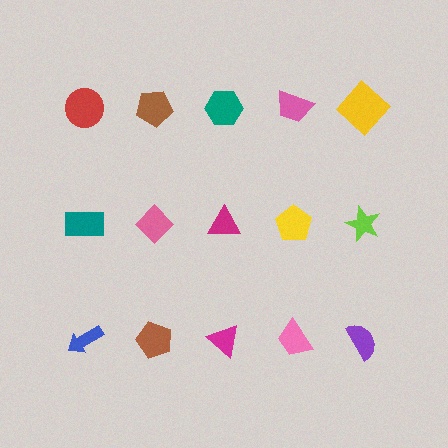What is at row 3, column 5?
A purple semicircle.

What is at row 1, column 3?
A teal hexagon.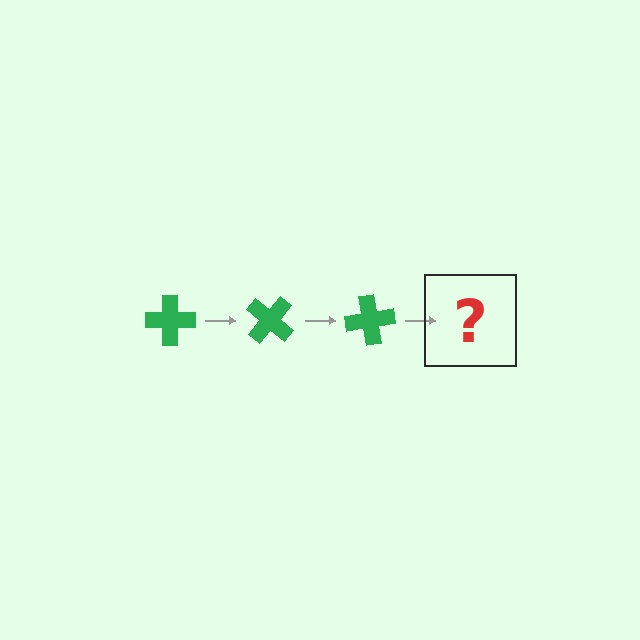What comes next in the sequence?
The next element should be a green cross rotated 120 degrees.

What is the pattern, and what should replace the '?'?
The pattern is that the cross rotates 40 degrees each step. The '?' should be a green cross rotated 120 degrees.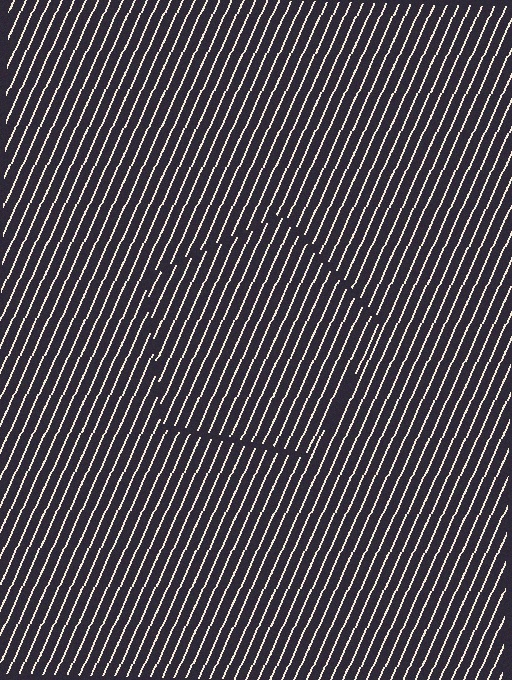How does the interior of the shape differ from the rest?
The interior of the shape contains the same grating, shifted by half a period — the contour is defined by the phase discontinuity where line-ends from the inner and outer gratings abut.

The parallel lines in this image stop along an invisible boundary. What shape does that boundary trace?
An illusory pentagon. The interior of the shape contains the same grating, shifted by half a period — the contour is defined by the phase discontinuity where line-ends from the inner and outer gratings abut.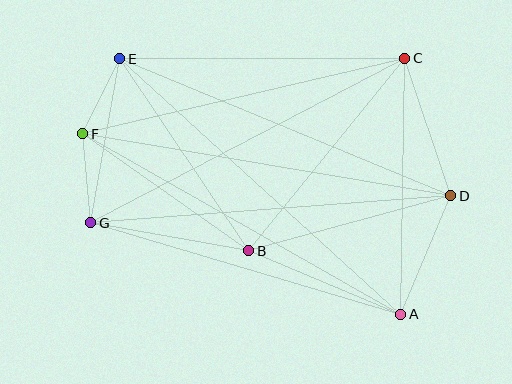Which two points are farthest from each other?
Points A and E are farthest from each other.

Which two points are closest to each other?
Points E and F are closest to each other.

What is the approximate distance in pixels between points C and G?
The distance between C and G is approximately 354 pixels.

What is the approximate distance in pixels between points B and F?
The distance between B and F is approximately 203 pixels.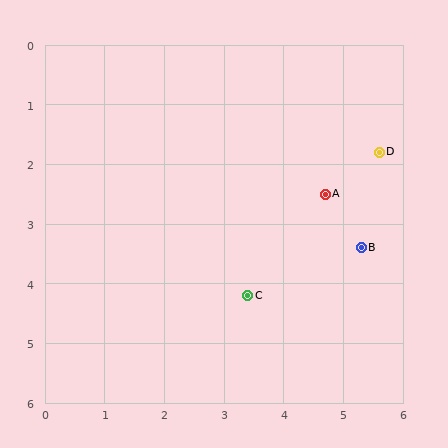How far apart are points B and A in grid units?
Points B and A are about 1.1 grid units apart.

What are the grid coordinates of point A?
Point A is at approximately (4.7, 2.5).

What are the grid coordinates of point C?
Point C is at approximately (3.4, 4.2).